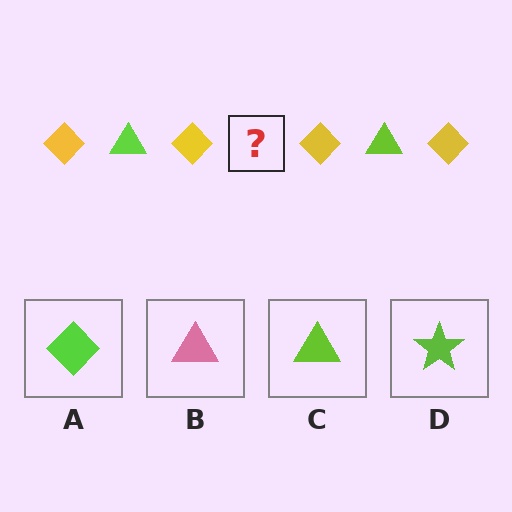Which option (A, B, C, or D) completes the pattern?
C.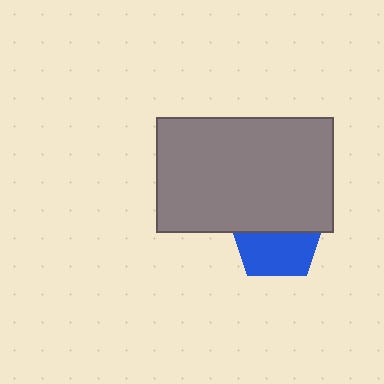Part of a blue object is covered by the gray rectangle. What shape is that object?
It is a pentagon.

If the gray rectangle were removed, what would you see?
You would see the complete blue pentagon.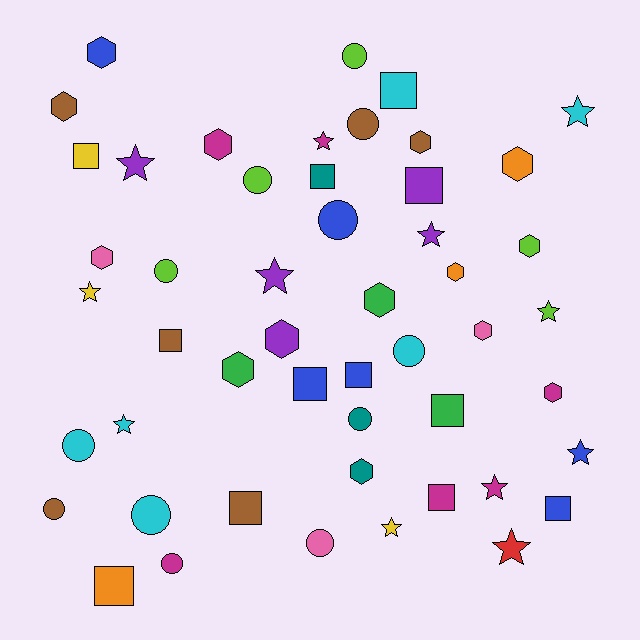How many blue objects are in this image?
There are 6 blue objects.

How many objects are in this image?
There are 50 objects.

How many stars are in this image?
There are 12 stars.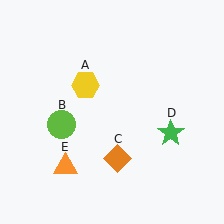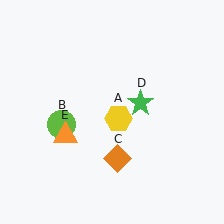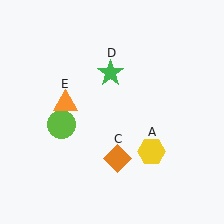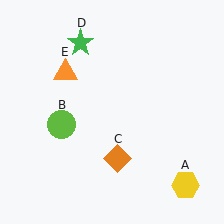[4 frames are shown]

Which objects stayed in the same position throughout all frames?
Lime circle (object B) and orange diamond (object C) remained stationary.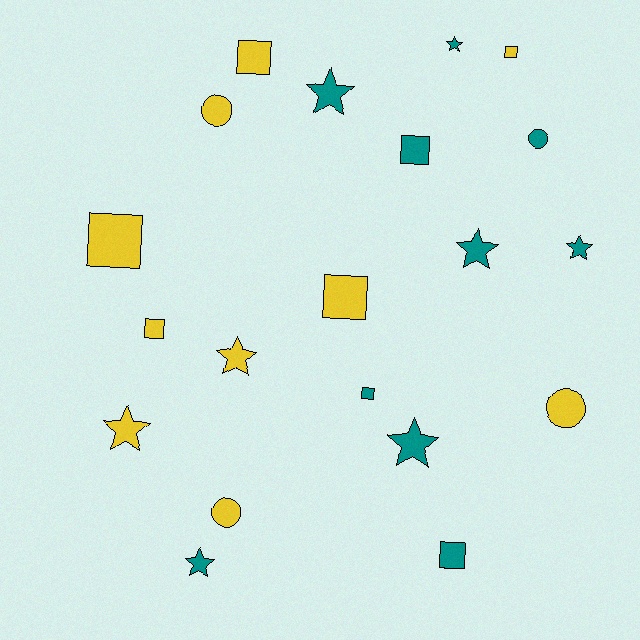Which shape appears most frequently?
Star, with 8 objects.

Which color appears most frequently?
Teal, with 10 objects.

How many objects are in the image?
There are 20 objects.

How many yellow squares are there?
There are 5 yellow squares.